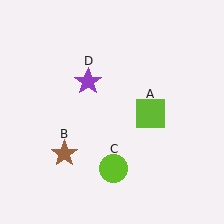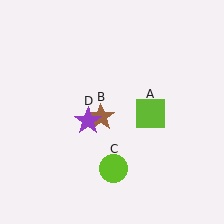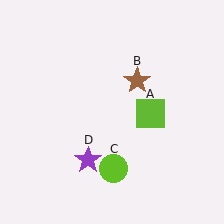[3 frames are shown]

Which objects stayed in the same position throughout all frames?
Lime square (object A) and lime circle (object C) remained stationary.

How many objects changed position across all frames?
2 objects changed position: brown star (object B), purple star (object D).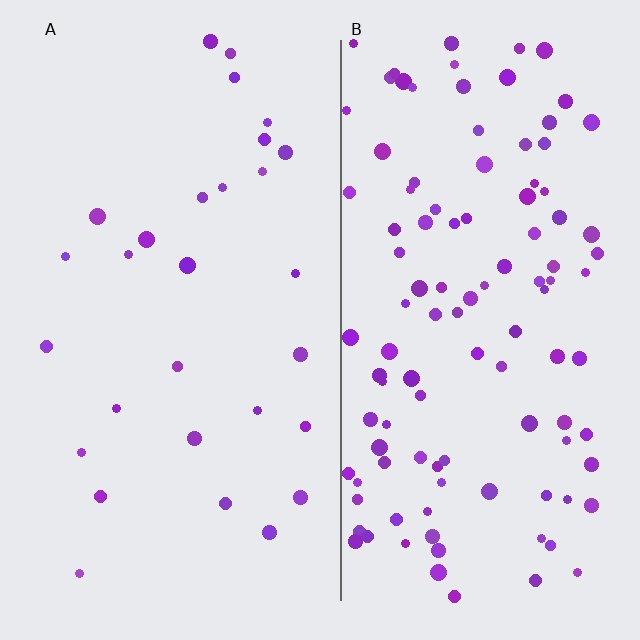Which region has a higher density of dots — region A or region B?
B (the right).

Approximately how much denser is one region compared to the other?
Approximately 3.9× — region B over region A.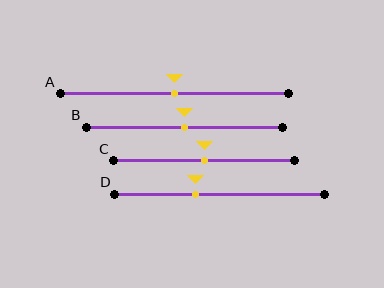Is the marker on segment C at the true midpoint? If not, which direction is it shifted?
Yes, the marker on segment C is at the true midpoint.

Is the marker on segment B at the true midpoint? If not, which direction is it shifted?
Yes, the marker on segment B is at the true midpoint.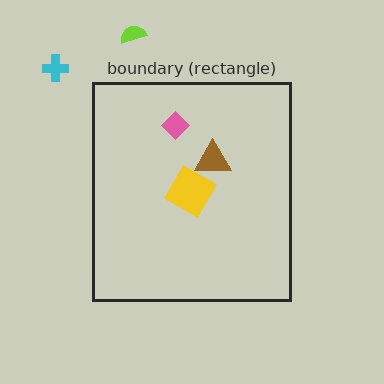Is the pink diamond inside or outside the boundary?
Inside.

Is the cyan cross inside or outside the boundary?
Outside.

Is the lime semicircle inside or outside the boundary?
Outside.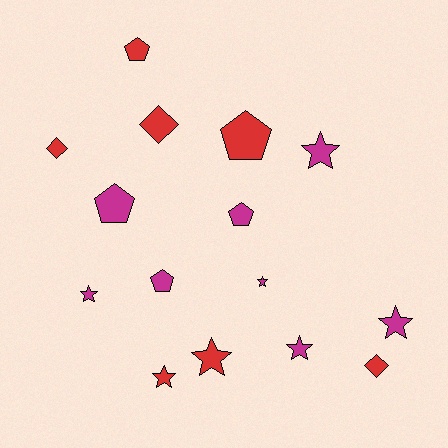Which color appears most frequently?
Magenta, with 8 objects.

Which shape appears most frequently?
Star, with 7 objects.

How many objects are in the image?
There are 15 objects.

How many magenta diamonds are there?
There are no magenta diamonds.